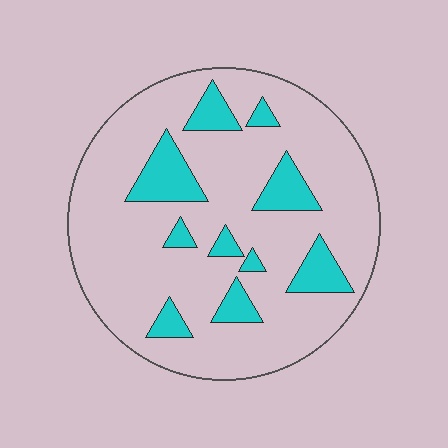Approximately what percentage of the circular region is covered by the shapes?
Approximately 20%.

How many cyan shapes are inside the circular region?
10.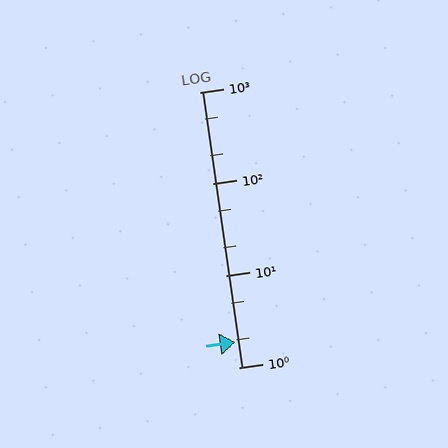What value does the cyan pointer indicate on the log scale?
The pointer indicates approximately 1.9.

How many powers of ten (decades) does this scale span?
The scale spans 3 decades, from 1 to 1000.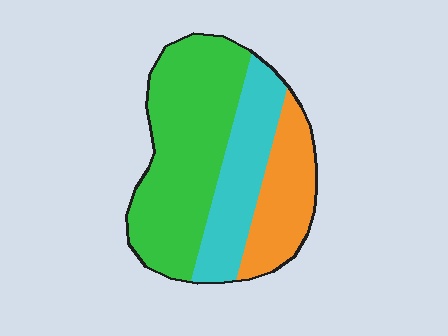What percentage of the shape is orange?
Orange covers roughly 25% of the shape.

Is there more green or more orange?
Green.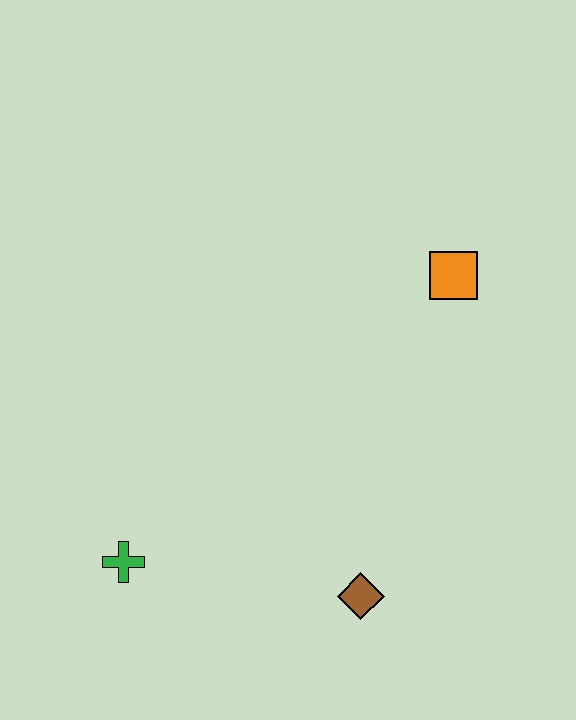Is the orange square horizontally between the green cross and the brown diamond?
No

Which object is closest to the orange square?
The brown diamond is closest to the orange square.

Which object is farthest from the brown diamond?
The orange square is farthest from the brown diamond.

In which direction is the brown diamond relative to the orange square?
The brown diamond is below the orange square.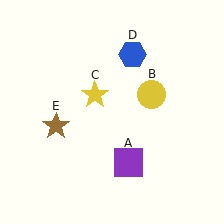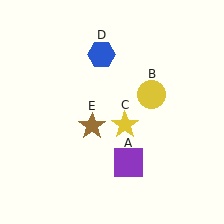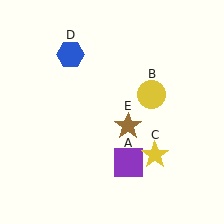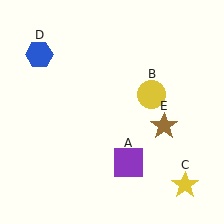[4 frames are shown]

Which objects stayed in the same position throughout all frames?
Purple square (object A) and yellow circle (object B) remained stationary.